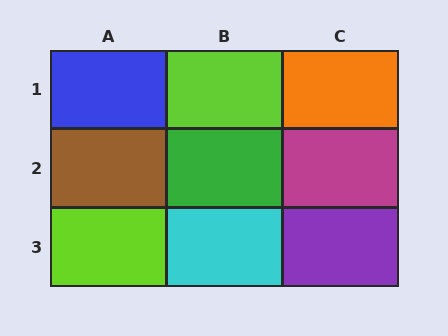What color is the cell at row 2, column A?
Brown.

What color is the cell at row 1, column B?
Lime.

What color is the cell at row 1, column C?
Orange.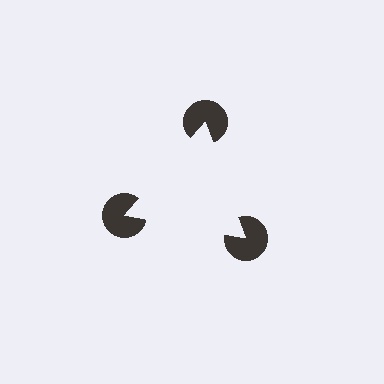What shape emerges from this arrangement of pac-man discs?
An illusory triangle — its edges are inferred from the aligned wedge cuts in the pac-man discs, not physically drawn.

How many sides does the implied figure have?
3 sides.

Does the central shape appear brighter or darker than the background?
It typically appears slightly brighter than the background, even though no actual brightness change is drawn.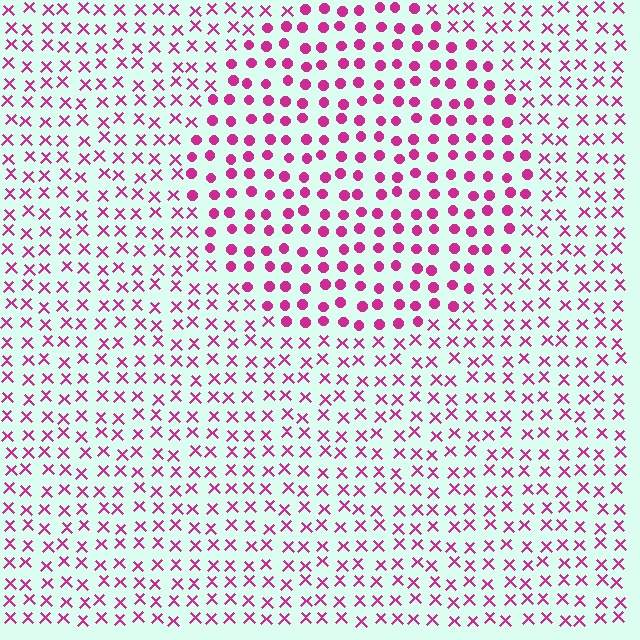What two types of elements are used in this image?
The image uses circles inside the circle region and X marks outside it.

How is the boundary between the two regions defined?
The boundary is defined by a change in element shape: circles inside vs. X marks outside. All elements share the same color and spacing.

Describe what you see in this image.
The image is filled with small magenta elements arranged in a uniform grid. A circle-shaped region contains circles, while the surrounding area contains X marks. The boundary is defined purely by the change in element shape.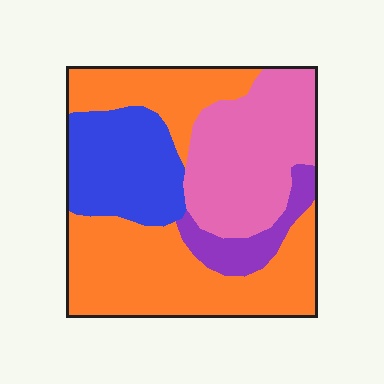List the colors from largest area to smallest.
From largest to smallest: orange, pink, blue, purple.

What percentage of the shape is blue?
Blue covers around 20% of the shape.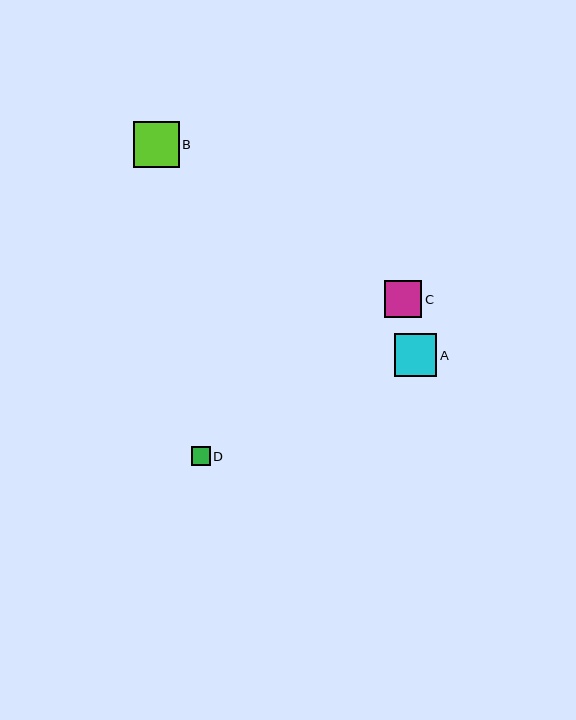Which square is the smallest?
Square D is the smallest with a size of approximately 19 pixels.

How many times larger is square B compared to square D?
Square B is approximately 2.3 times the size of square D.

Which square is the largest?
Square B is the largest with a size of approximately 45 pixels.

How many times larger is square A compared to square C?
Square A is approximately 1.1 times the size of square C.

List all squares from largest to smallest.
From largest to smallest: B, A, C, D.